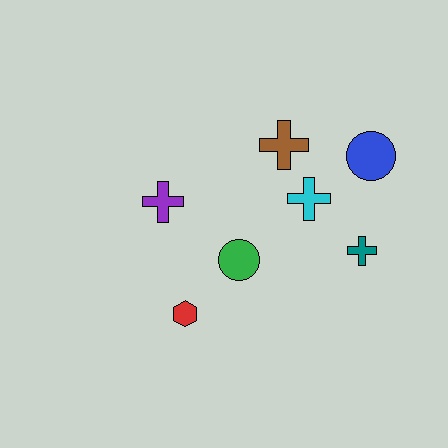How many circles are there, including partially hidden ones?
There are 2 circles.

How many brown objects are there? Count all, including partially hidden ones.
There is 1 brown object.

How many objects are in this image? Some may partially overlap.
There are 7 objects.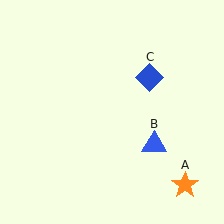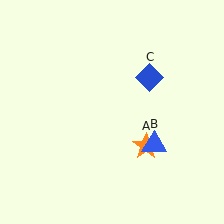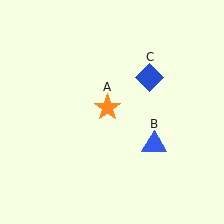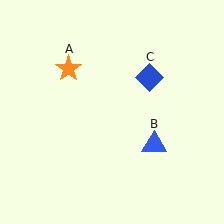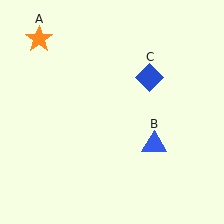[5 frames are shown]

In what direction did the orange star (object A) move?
The orange star (object A) moved up and to the left.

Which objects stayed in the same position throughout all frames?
Blue triangle (object B) and blue diamond (object C) remained stationary.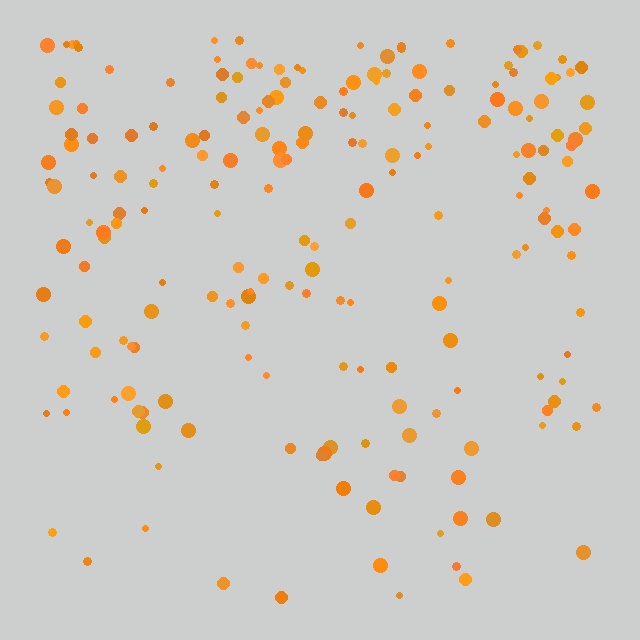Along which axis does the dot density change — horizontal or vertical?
Vertical.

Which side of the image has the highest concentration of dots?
The top.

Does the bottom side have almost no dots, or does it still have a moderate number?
Still a moderate number, just noticeably fewer than the top.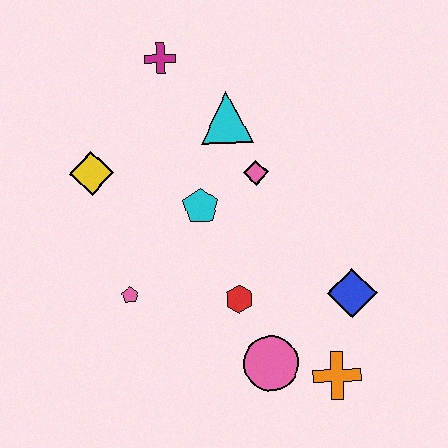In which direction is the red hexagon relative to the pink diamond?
The red hexagon is below the pink diamond.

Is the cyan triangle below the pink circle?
No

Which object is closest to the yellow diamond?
The cyan pentagon is closest to the yellow diamond.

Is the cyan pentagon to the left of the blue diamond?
Yes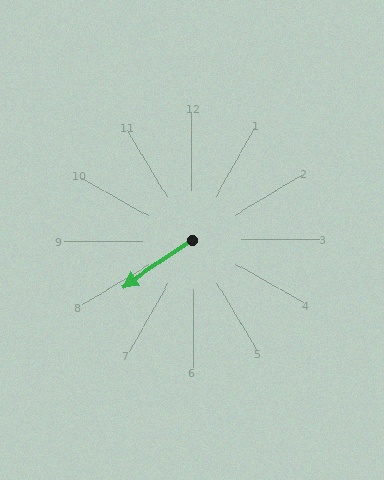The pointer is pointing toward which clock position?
Roughly 8 o'clock.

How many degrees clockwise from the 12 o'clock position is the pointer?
Approximately 236 degrees.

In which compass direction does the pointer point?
Southwest.